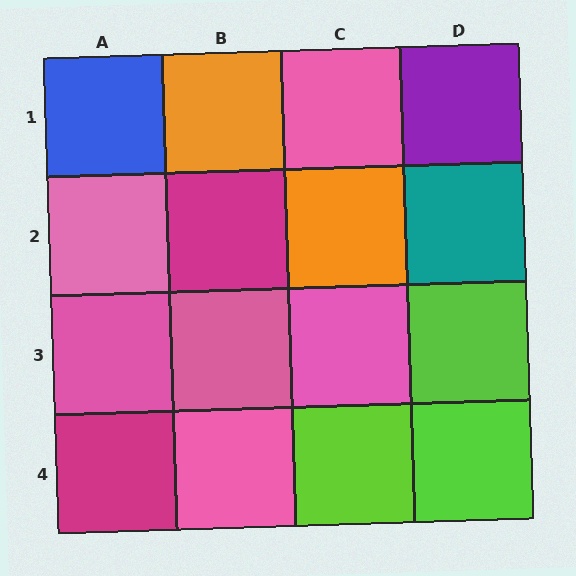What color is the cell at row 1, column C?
Pink.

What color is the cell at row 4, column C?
Lime.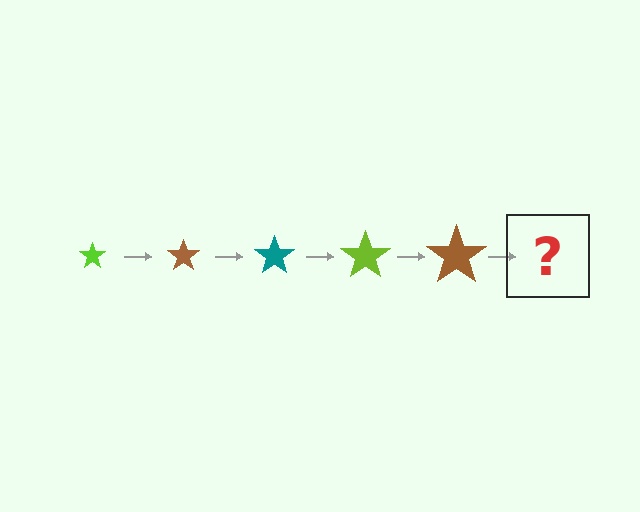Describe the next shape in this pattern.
It should be a teal star, larger than the previous one.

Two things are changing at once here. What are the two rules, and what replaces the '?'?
The two rules are that the star grows larger each step and the color cycles through lime, brown, and teal. The '?' should be a teal star, larger than the previous one.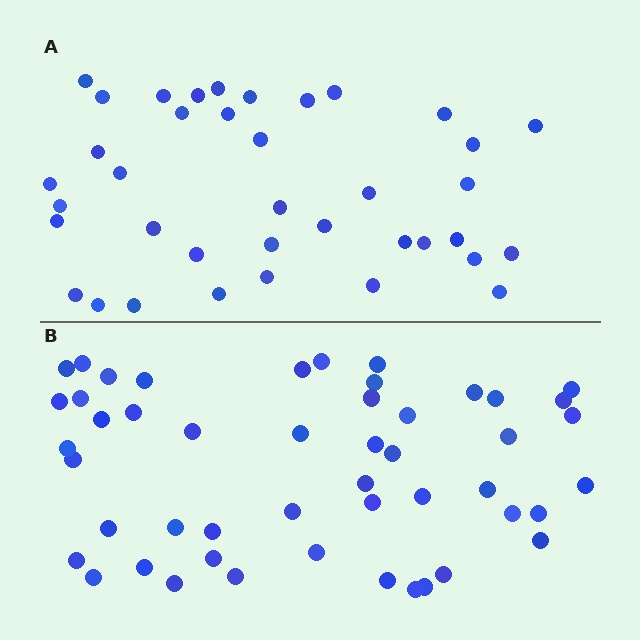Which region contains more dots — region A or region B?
Region B (the bottom region) has more dots.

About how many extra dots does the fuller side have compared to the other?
Region B has roughly 12 or so more dots than region A.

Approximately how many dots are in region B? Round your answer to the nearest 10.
About 50 dots. (The exact count is 49, which rounds to 50.)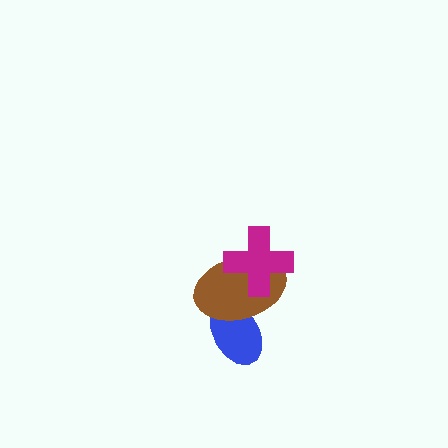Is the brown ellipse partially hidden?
Yes, it is partially covered by another shape.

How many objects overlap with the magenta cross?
1 object overlaps with the magenta cross.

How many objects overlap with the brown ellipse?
2 objects overlap with the brown ellipse.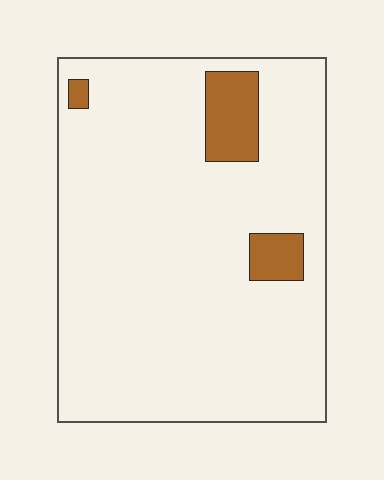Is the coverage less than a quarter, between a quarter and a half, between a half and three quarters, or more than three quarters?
Less than a quarter.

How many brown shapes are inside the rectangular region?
3.